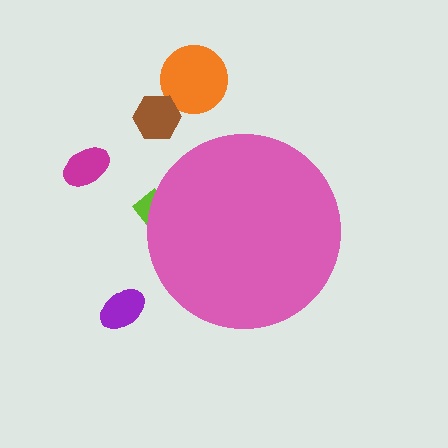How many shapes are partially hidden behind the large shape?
1 shape is partially hidden.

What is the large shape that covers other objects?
A pink circle.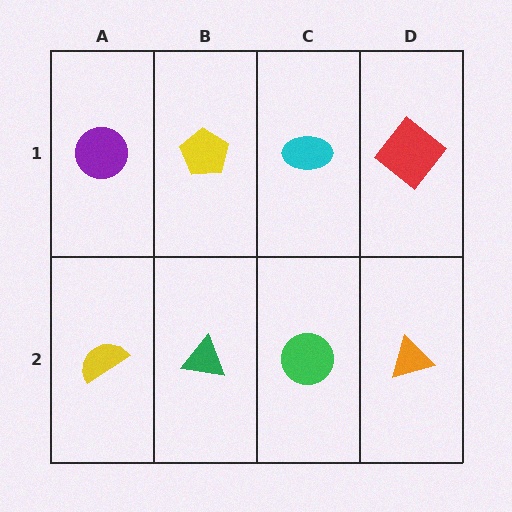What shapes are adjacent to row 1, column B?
A green triangle (row 2, column B), a purple circle (row 1, column A), a cyan ellipse (row 1, column C).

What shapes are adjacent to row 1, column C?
A green circle (row 2, column C), a yellow pentagon (row 1, column B), a red diamond (row 1, column D).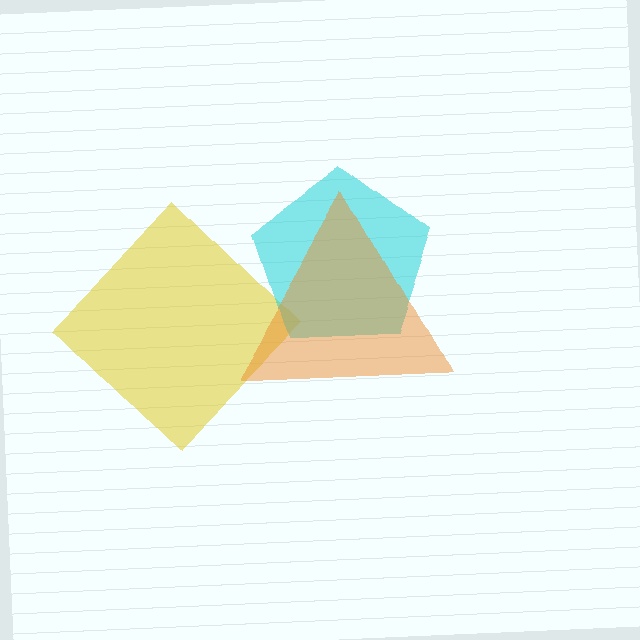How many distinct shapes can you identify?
There are 3 distinct shapes: a yellow diamond, a cyan pentagon, an orange triangle.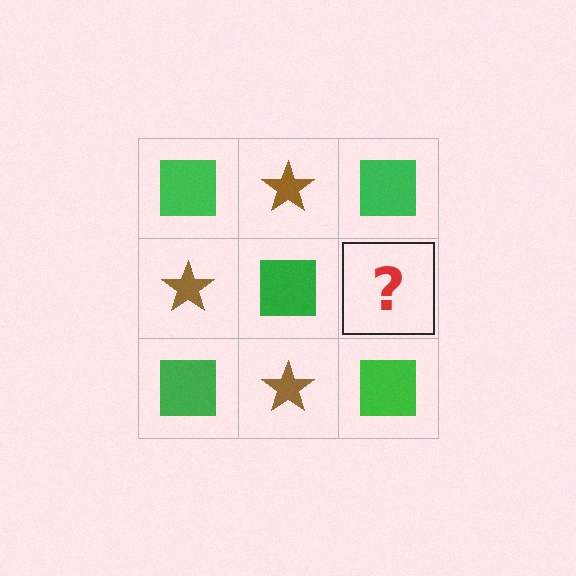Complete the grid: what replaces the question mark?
The question mark should be replaced with a brown star.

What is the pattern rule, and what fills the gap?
The rule is that it alternates green square and brown star in a checkerboard pattern. The gap should be filled with a brown star.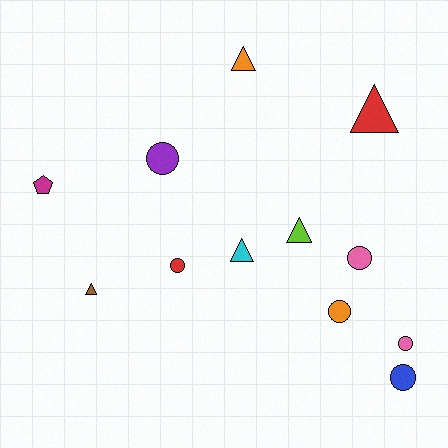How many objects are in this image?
There are 12 objects.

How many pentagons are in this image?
There is 1 pentagon.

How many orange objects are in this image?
There are 2 orange objects.